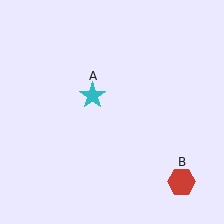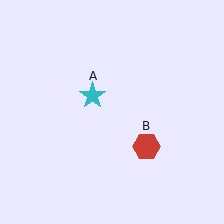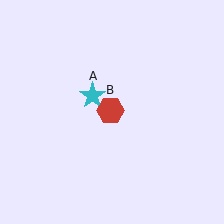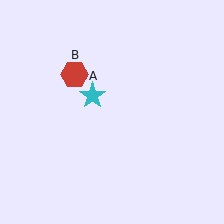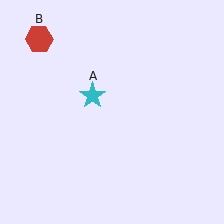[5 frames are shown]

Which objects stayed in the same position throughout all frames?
Cyan star (object A) remained stationary.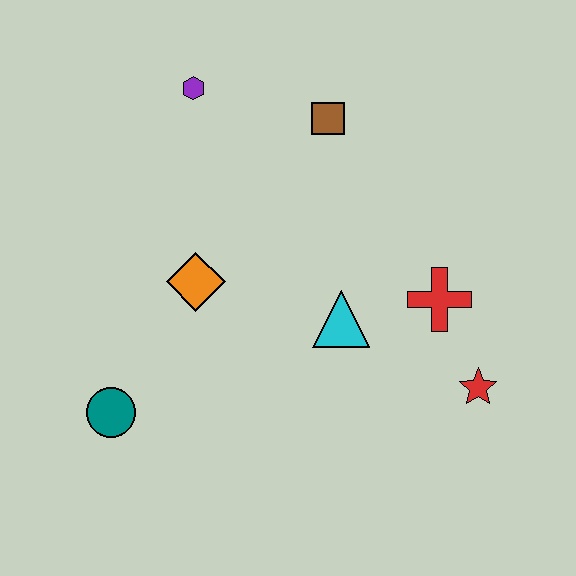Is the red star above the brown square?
No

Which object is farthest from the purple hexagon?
The red star is farthest from the purple hexagon.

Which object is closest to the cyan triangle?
The red cross is closest to the cyan triangle.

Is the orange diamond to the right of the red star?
No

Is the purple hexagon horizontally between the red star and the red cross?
No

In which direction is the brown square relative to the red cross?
The brown square is above the red cross.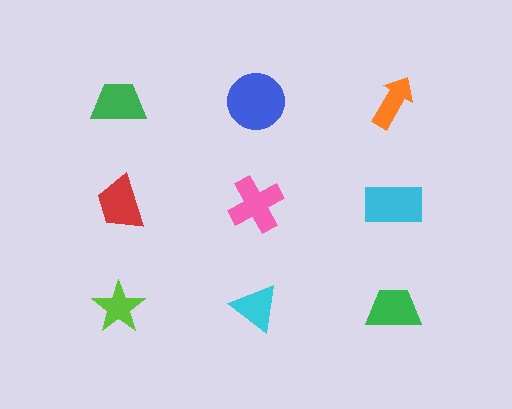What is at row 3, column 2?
A cyan triangle.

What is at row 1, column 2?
A blue circle.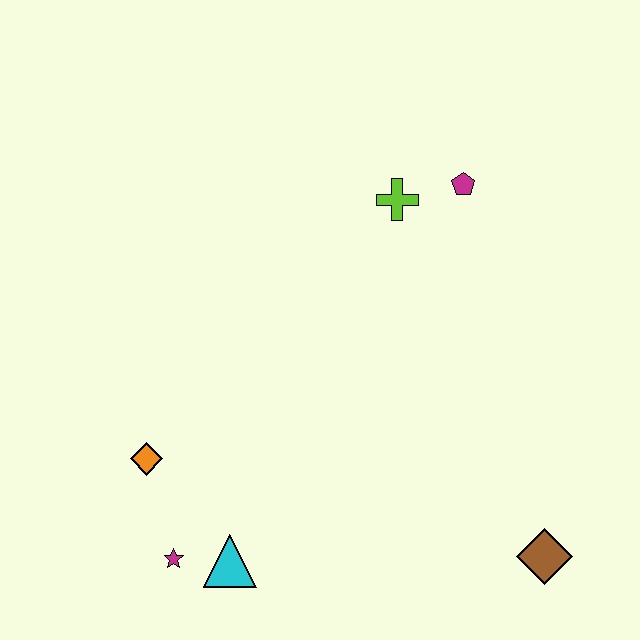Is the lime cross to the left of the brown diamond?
Yes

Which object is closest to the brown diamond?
The cyan triangle is closest to the brown diamond.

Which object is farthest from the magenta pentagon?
The magenta star is farthest from the magenta pentagon.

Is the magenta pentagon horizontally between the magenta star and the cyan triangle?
No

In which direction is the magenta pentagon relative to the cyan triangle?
The magenta pentagon is above the cyan triangle.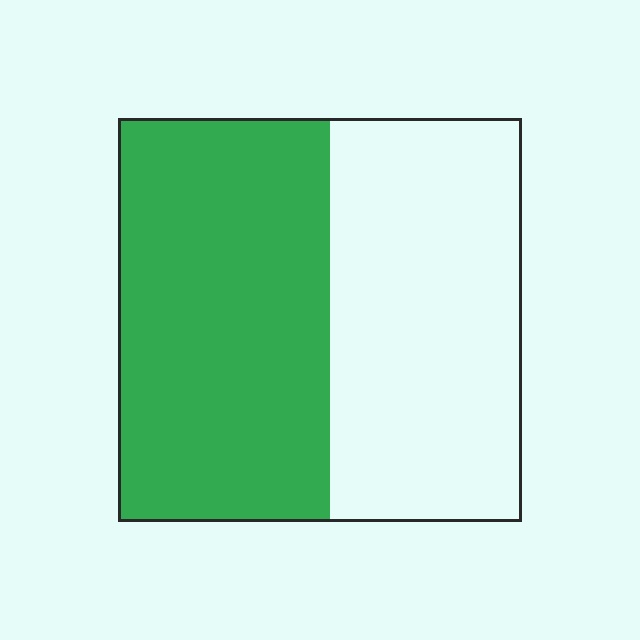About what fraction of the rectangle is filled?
About one half (1/2).